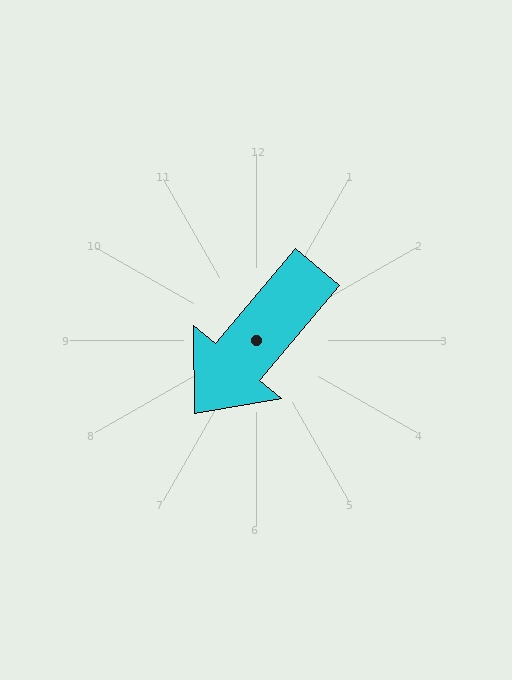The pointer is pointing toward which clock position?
Roughly 7 o'clock.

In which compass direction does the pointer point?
Southwest.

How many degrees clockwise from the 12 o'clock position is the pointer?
Approximately 220 degrees.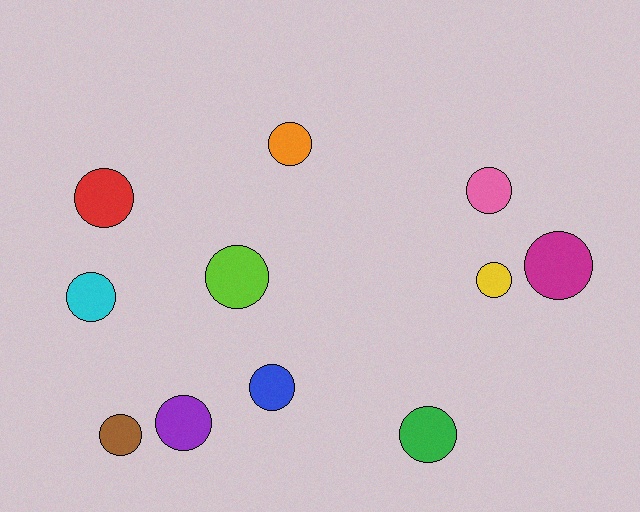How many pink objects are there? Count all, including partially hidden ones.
There is 1 pink object.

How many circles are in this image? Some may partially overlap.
There are 11 circles.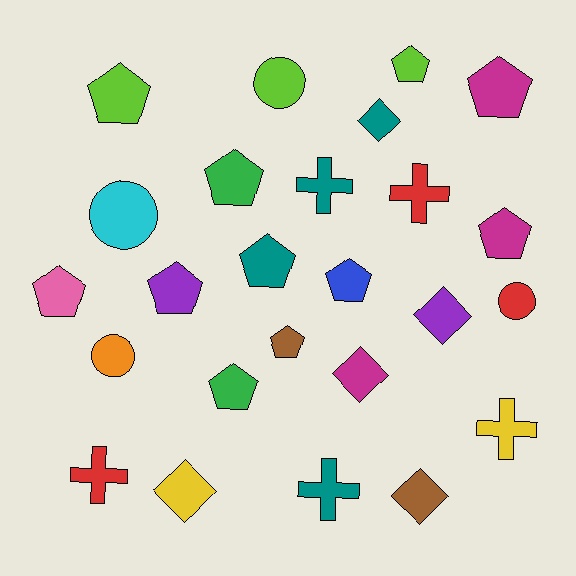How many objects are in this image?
There are 25 objects.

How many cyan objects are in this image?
There is 1 cyan object.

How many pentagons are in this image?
There are 11 pentagons.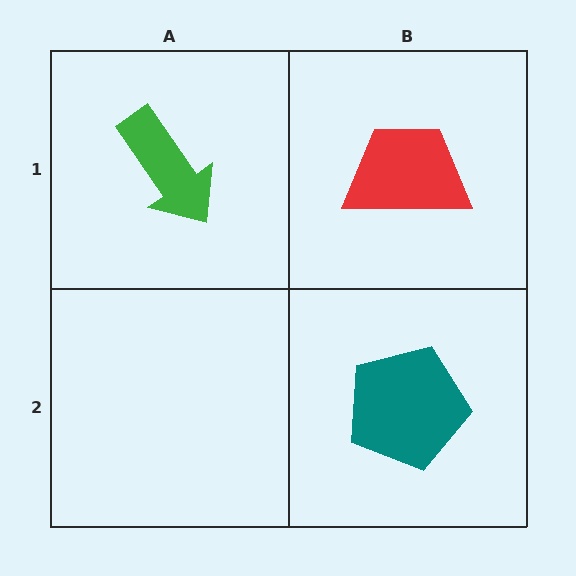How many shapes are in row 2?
1 shape.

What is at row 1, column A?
A green arrow.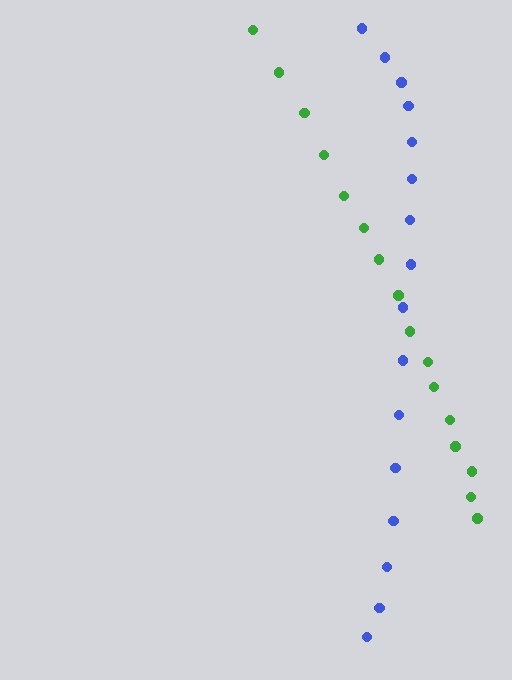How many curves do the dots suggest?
There are 2 distinct paths.